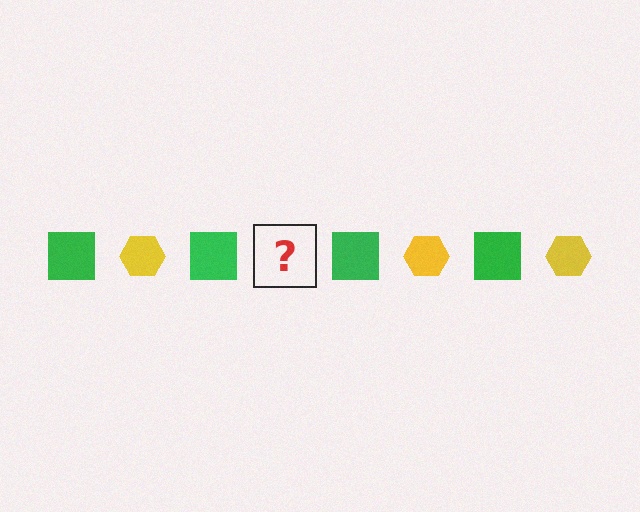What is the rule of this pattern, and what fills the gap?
The rule is that the pattern alternates between green square and yellow hexagon. The gap should be filled with a yellow hexagon.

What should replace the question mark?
The question mark should be replaced with a yellow hexagon.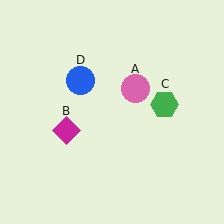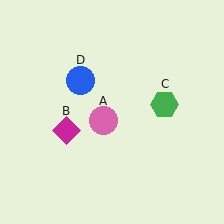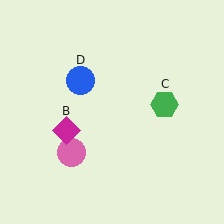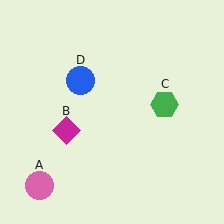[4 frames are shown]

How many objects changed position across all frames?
1 object changed position: pink circle (object A).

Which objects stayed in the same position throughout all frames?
Magenta diamond (object B) and green hexagon (object C) and blue circle (object D) remained stationary.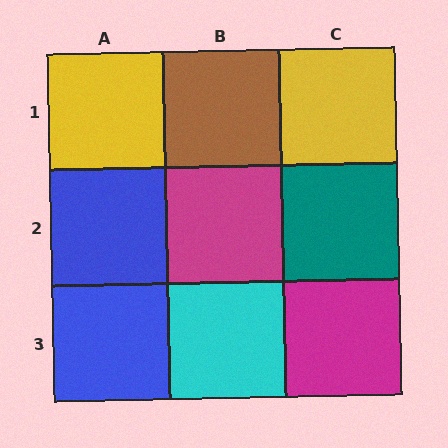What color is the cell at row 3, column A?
Blue.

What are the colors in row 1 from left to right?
Yellow, brown, yellow.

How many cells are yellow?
2 cells are yellow.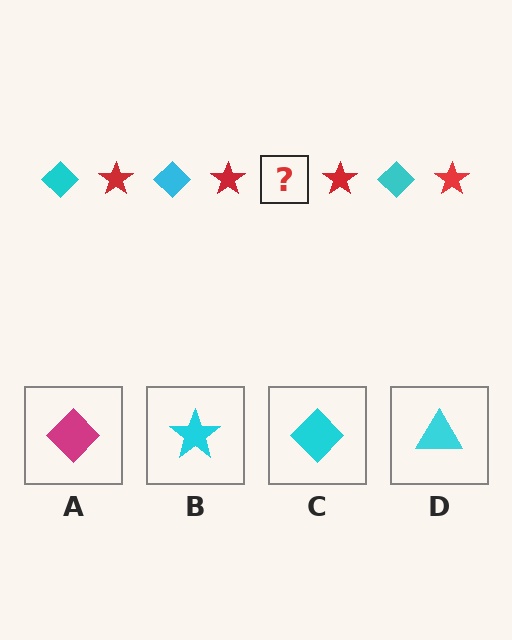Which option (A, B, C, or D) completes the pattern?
C.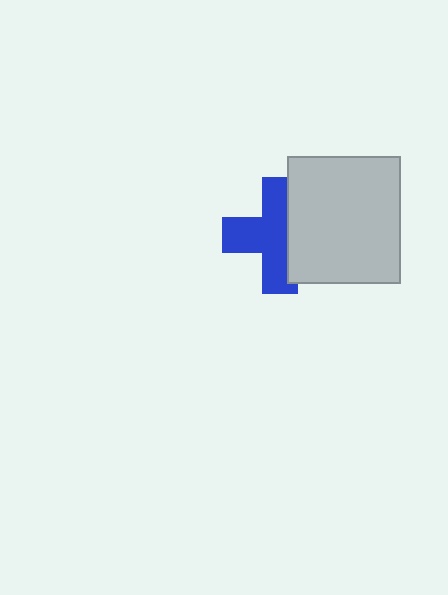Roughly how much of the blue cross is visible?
About half of it is visible (roughly 65%).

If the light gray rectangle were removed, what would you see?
You would see the complete blue cross.